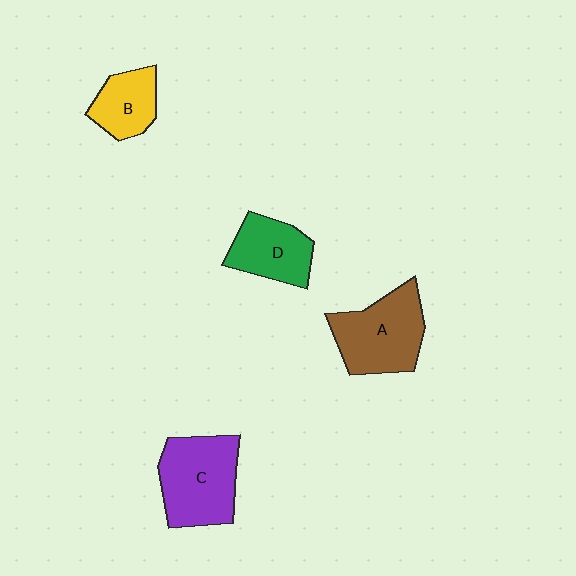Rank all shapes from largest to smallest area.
From largest to smallest: C (purple), A (brown), D (green), B (yellow).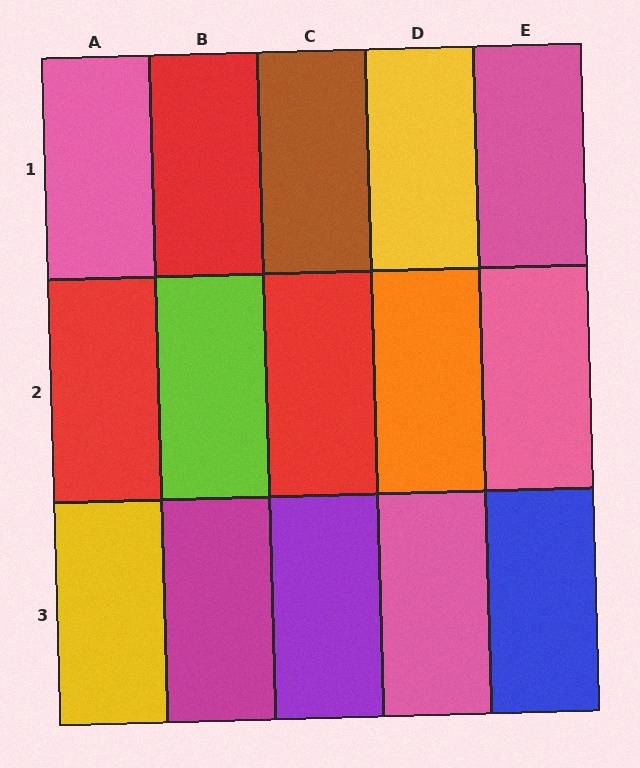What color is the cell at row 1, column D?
Yellow.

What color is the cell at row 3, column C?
Purple.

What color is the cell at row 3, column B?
Magenta.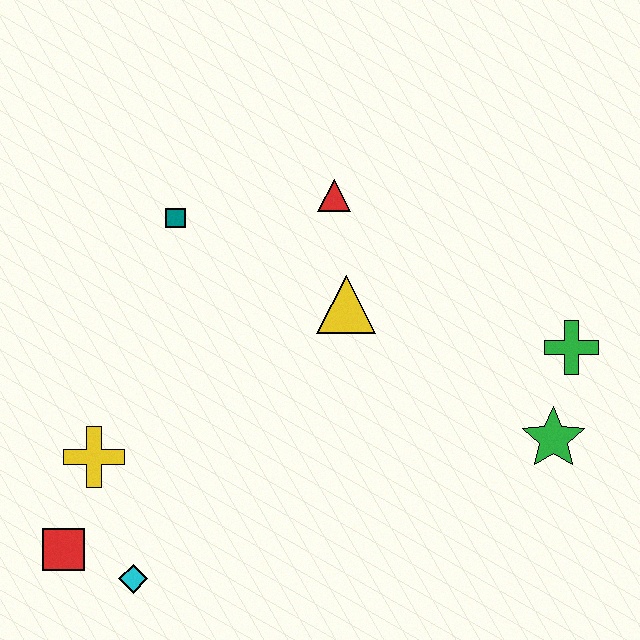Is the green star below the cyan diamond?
No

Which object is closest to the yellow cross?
The red square is closest to the yellow cross.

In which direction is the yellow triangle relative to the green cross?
The yellow triangle is to the left of the green cross.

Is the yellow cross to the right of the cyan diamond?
No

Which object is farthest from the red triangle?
The red square is farthest from the red triangle.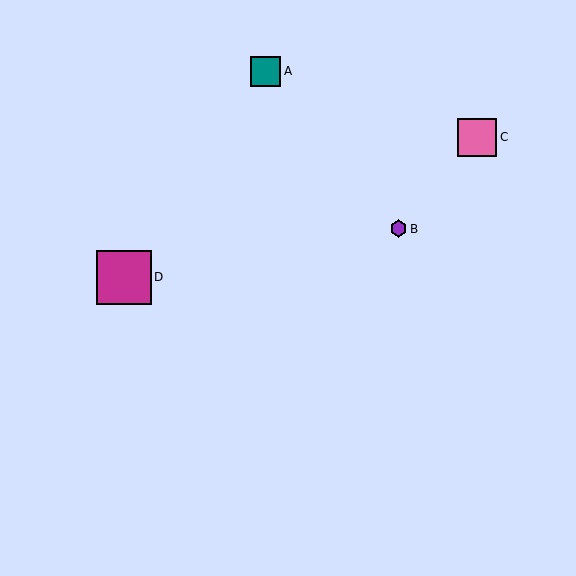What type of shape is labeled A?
Shape A is a teal square.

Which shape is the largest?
The magenta square (labeled D) is the largest.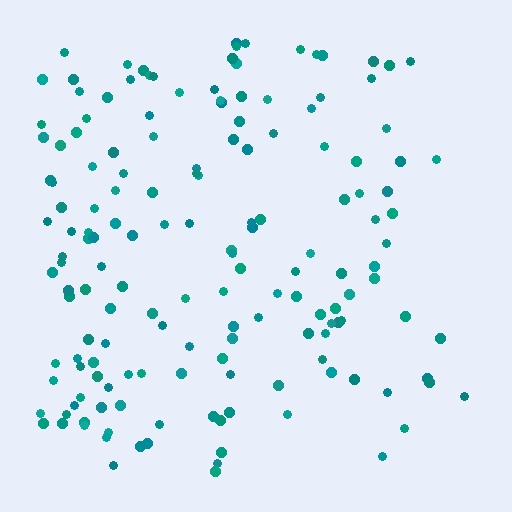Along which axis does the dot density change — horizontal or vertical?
Horizontal.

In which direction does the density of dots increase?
From right to left, with the left side densest.